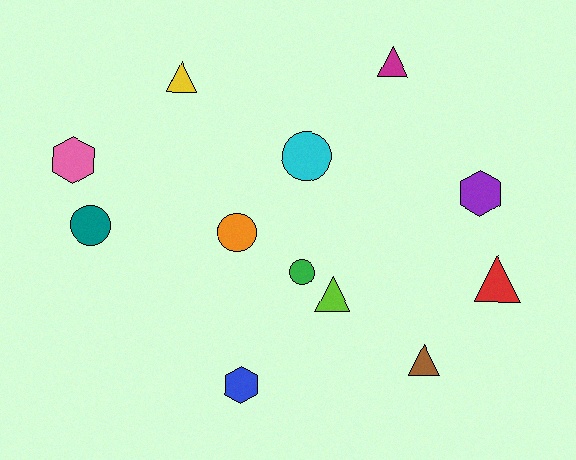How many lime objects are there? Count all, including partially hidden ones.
There is 1 lime object.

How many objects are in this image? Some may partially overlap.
There are 12 objects.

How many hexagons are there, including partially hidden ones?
There are 3 hexagons.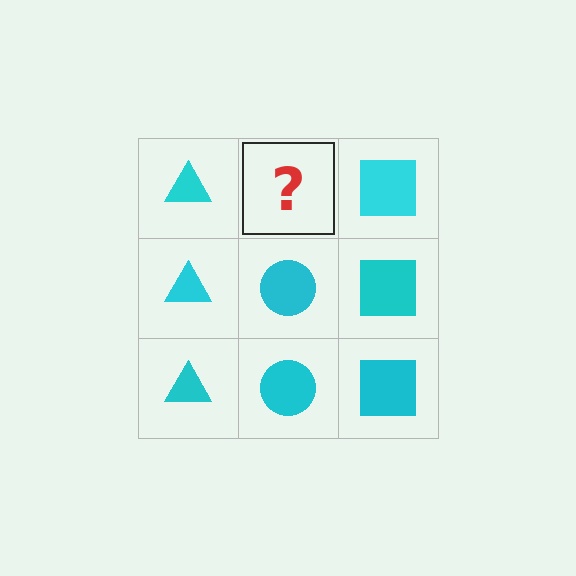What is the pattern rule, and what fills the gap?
The rule is that each column has a consistent shape. The gap should be filled with a cyan circle.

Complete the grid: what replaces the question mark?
The question mark should be replaced with a cyan circle.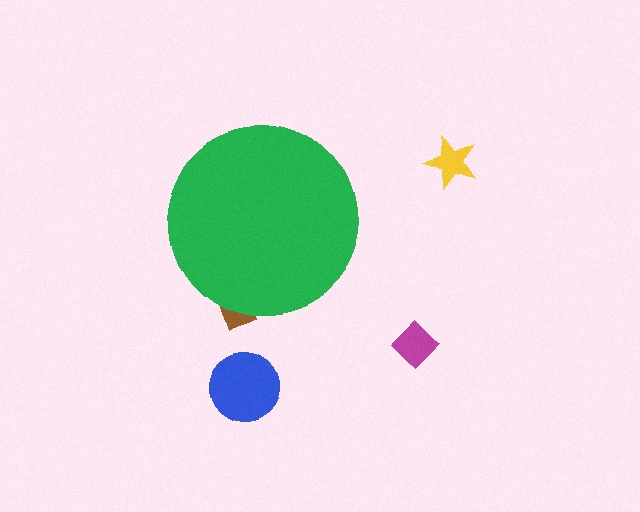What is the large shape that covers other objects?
A green circle.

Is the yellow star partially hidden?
No, the yellow star is fully visible.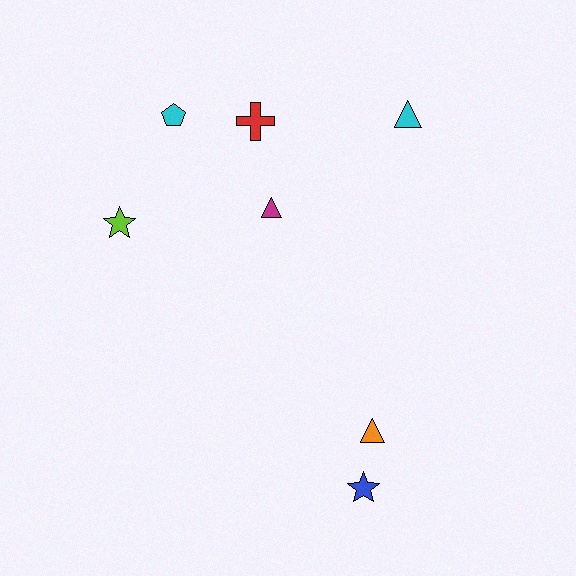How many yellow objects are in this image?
There are no yellow objects.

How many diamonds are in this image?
There are no diamonds.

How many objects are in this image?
There are 7 objects.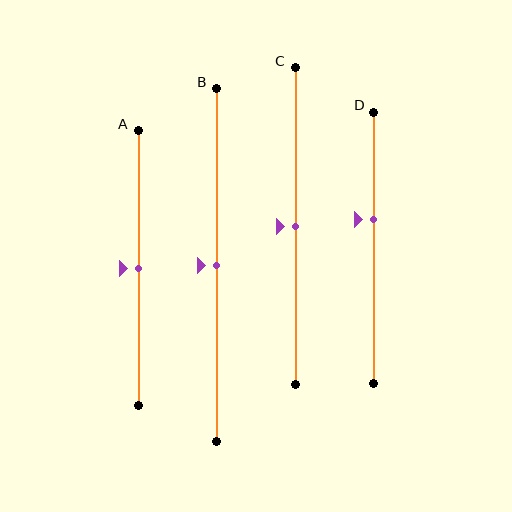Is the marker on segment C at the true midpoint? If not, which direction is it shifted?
Yes, the marker on segment C is at the true midpoint.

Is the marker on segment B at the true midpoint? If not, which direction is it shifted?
Yes, the marker on segment B is at the true midpoint.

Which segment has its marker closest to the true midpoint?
Segment A has its marker closest to the true midpoint.